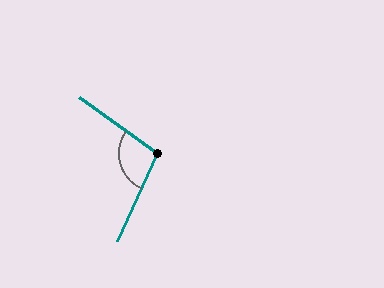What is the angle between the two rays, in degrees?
Approximately 101 degrees.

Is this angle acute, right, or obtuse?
It is obtuse.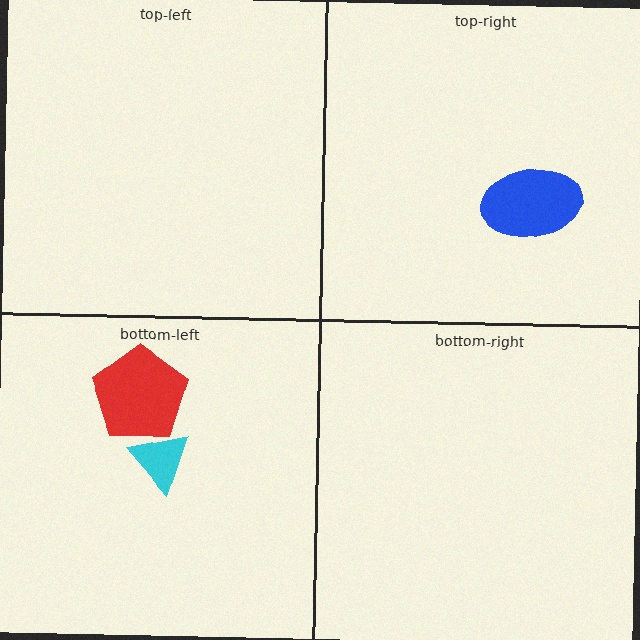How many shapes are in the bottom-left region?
2.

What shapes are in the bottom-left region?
The cyan triangle, the red pentagon.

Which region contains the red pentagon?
The bottom-left region.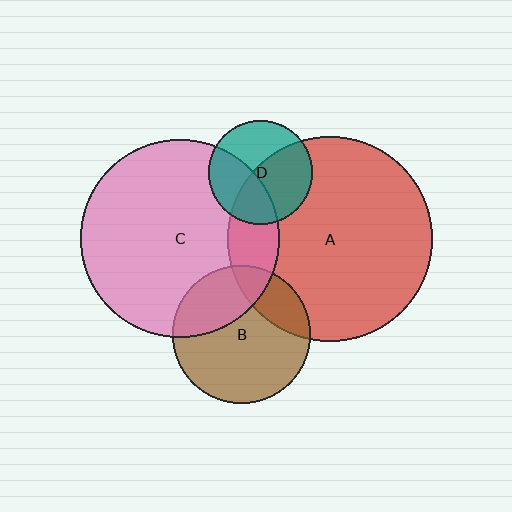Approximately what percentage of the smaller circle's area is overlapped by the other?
Approximately 15%.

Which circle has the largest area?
Circle A (red).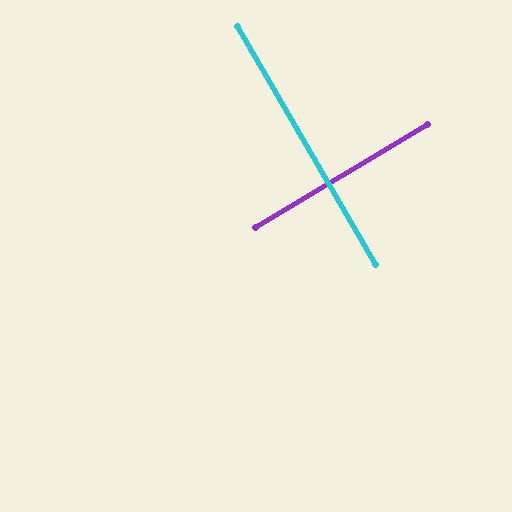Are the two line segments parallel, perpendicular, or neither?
Perpendicular — they meet at approximately 89°.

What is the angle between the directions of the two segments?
Approximately 89 degrees.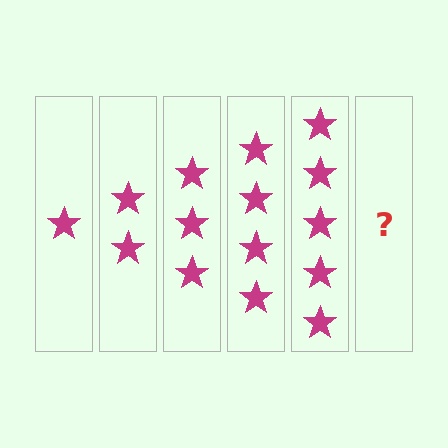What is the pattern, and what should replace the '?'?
The pattern is that each step adds one more star. The '?' should be 6 stars.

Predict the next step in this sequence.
The next step is 6 stars.